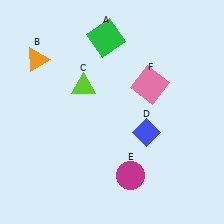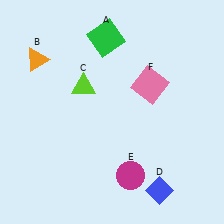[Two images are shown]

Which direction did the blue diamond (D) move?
The blue diamond (D) moved down.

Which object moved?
The blue diamond (D) moved down.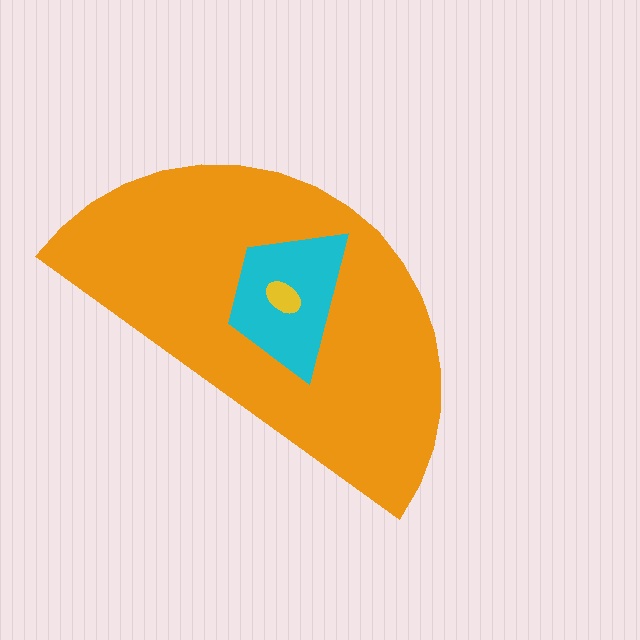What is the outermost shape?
The orange semicircle.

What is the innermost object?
The yellow ellipse.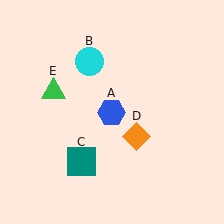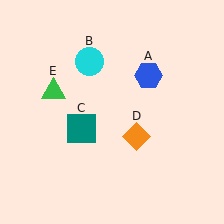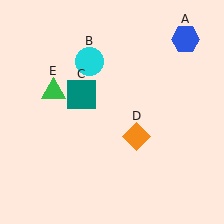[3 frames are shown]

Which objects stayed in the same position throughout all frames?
Cyan circle (object B) and orange diamond (object D) and green triangle (object E) remained stationary.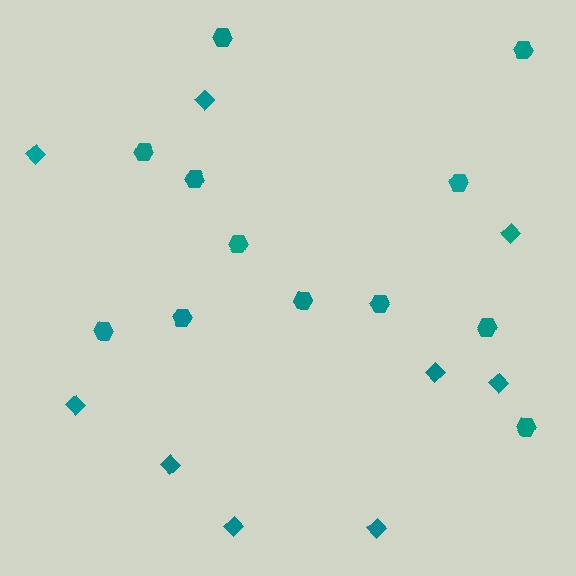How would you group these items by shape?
There are 2 groups: one group of hexagons (12) and one group of diamonds (9).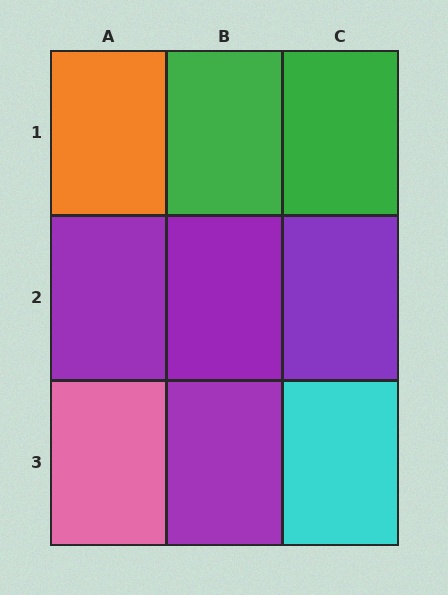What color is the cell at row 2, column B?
Purple.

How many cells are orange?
1 cell is orange.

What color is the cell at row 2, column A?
Purple.